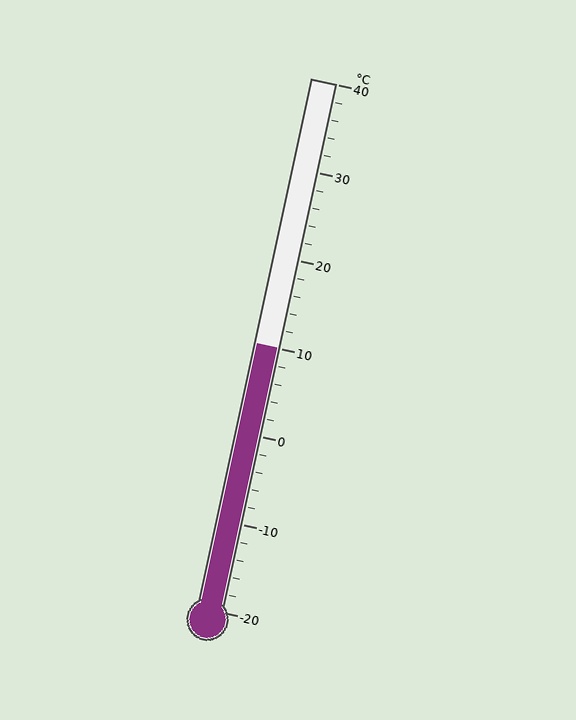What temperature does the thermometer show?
The thermometer shows approximately 10°C.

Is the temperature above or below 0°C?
The temperature is above 0°C.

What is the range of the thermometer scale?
The thermometer scale ranges from -20°C to 40°C.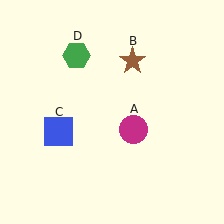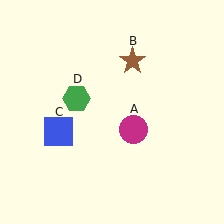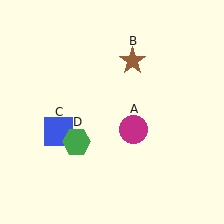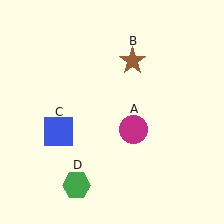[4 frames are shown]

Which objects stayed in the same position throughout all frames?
Magenta circle (object A) and brown star (object B) and blue square (object C) remained stationary.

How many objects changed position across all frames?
1 object changed position: green hexagon (object D).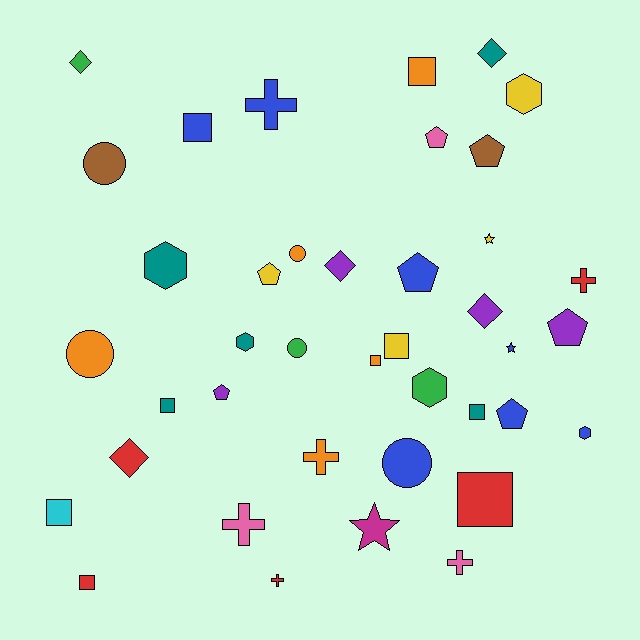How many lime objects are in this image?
There are no lime objects.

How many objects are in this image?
There are 40 objects.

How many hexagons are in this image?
There are 5 hexagons.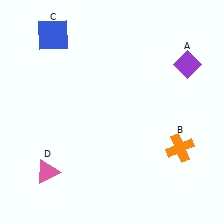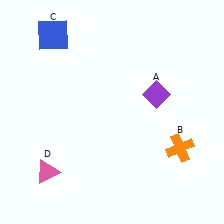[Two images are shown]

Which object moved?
The purple diamond (A) moved left.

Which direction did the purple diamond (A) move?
The purple diamond (A) moved left.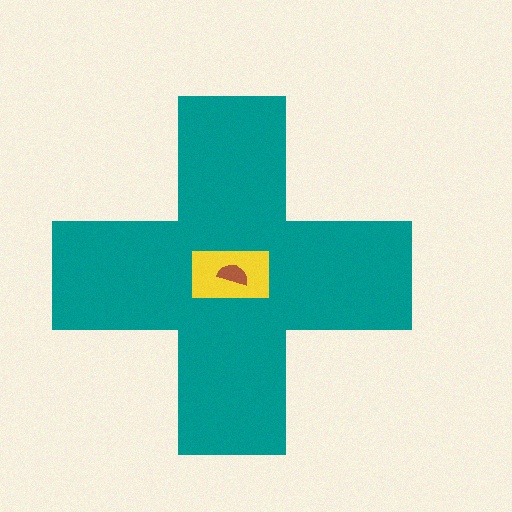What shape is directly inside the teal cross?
The yellow rectangle.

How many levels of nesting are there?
3.